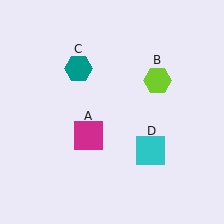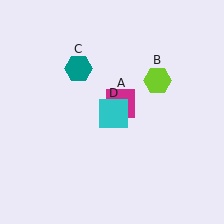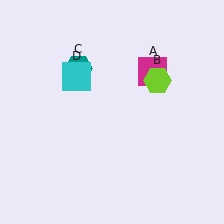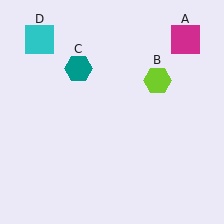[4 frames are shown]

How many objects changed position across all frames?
2 objects changed position: magenta square (object A), cyan square (object D).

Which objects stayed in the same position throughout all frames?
Lime hexagon (object B) and teal hexagon (object C) remained stationary.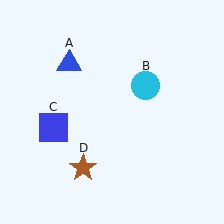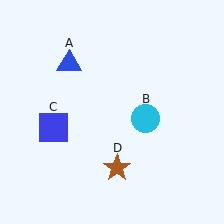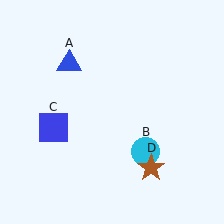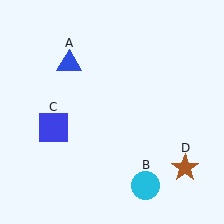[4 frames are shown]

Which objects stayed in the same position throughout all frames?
Blue triangle (object A) and blue square (object C) remained stationary.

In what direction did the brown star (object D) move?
The brown star (object D) moved right.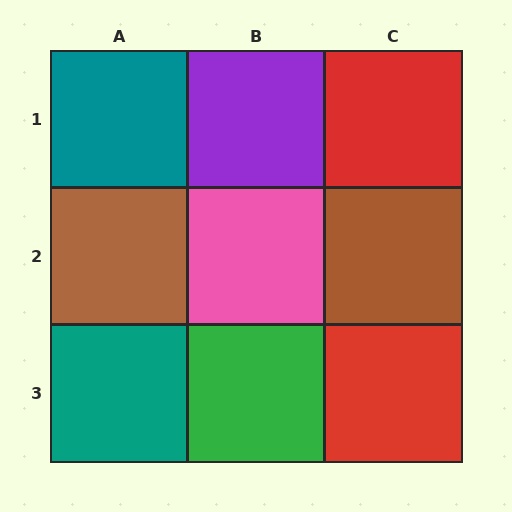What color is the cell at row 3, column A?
Teal.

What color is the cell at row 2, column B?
Pink.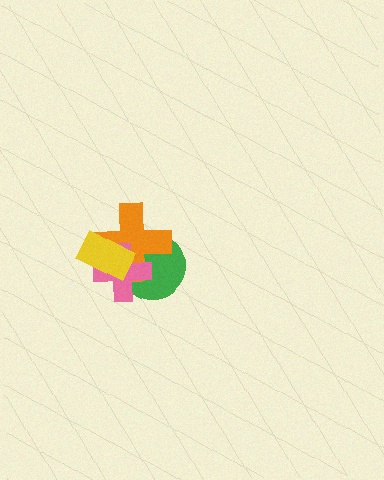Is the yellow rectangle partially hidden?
No, no other shape covers it.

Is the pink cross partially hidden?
Yes, it is partially covered by another shape.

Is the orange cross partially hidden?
Yes, it is partially covered by another shape.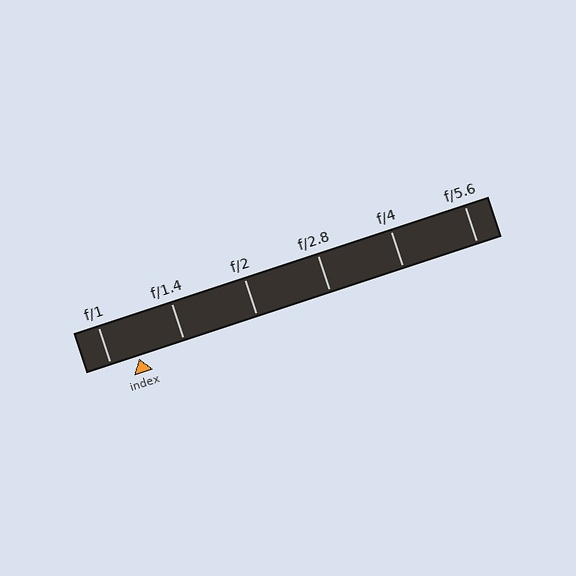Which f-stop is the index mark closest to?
The index mark is closest to f/1.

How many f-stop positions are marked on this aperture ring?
There are 6 f-stop positions marked.